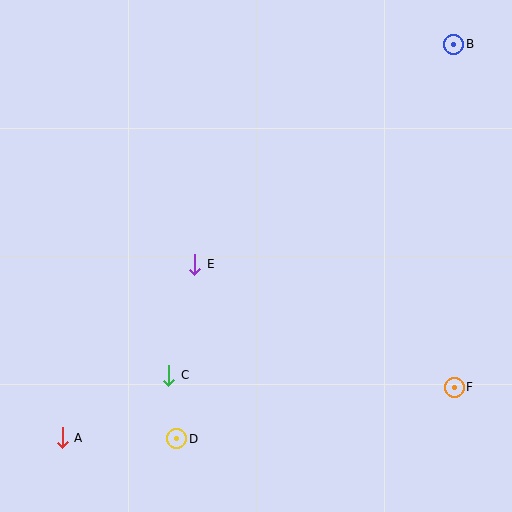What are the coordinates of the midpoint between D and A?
The midpoint between D and A is at (120, 438).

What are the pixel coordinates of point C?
Point C is at (169, 375).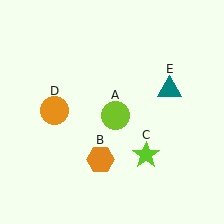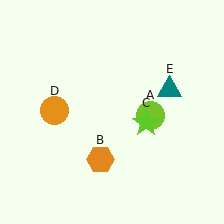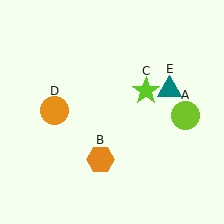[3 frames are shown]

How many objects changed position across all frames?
2 objects changed position: lime circle (object A), lime star (object C).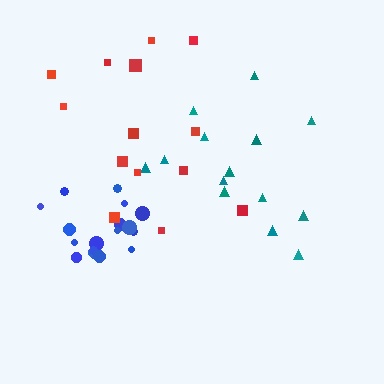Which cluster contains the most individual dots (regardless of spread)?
Blue (17).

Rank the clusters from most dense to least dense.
blue, teal, red.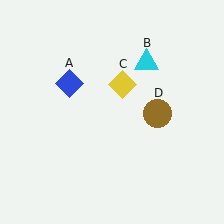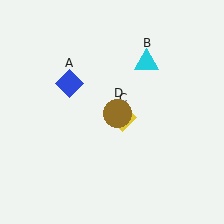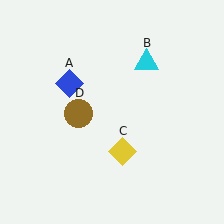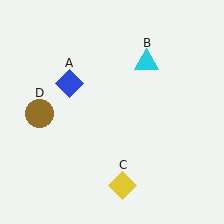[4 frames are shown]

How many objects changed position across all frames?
2 objects changed position: yellow diamond (object C), brown circle (object D).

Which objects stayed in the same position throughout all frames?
Blue diamond (object A) and cyan triangle (object B) remained stationary.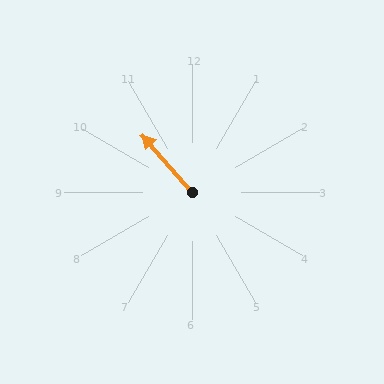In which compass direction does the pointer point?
Northwest.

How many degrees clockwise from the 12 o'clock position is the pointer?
Approximately 319 degrees.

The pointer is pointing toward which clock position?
Roughly 11 o'clock.